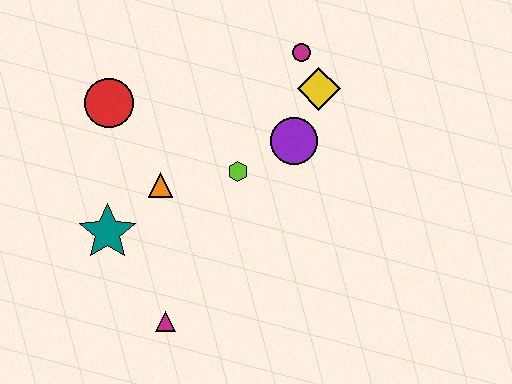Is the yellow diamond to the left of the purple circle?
No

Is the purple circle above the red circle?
No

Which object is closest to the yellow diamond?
The magenta circle is closest to the yellow diamond.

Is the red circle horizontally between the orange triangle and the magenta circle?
No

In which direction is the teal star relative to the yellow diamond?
The teal star is to the left of the yellow diamond.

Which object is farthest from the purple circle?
The magenta triangle is farthest from the purple circle.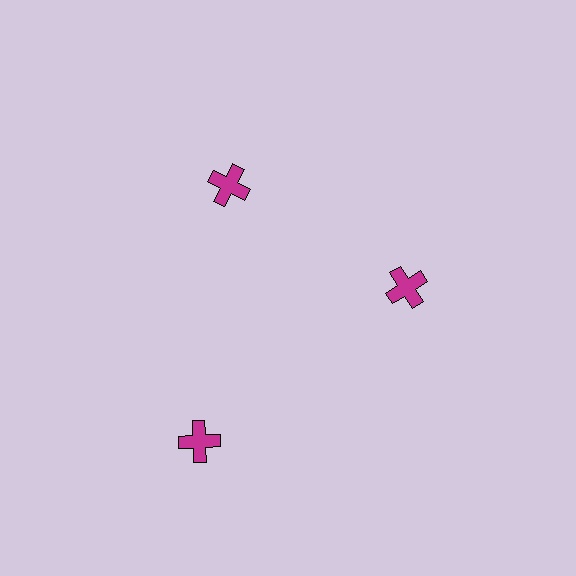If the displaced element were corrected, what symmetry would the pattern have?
It would have 3-fold rotational symmetry — the pattern would map onto itself every 120 degrees.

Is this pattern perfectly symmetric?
No. The 3 magenta crosses are arranged in a ring, but one element near the 7 o'clock position is pushed outward from the center, breaking the 3-fold rotational symmetry.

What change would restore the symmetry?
The symmetry would be restored by moving it inward, back onto the ring so that all 3 crosses sit at equal angles and equal distance from the center.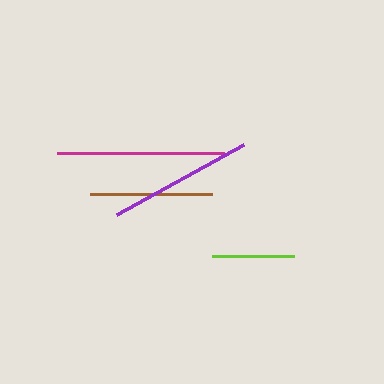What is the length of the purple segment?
The purple segment is approximately 145 pixels long.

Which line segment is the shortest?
The lime line is the shortest at approximately 83 pixels.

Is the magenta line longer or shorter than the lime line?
The magenta line is longer than the lime line.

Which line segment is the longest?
The magenta line is the longest at approximately 167 pixels.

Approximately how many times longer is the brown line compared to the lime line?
The brown line is approximately 1.5 times the length of the lime line.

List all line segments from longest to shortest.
From longest to shortest: magenta, purple, brown, lime.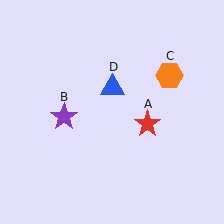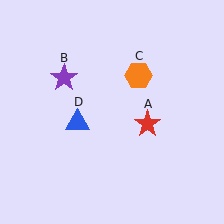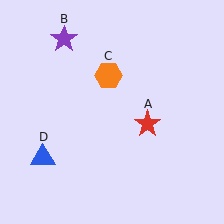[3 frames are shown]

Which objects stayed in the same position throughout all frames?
Red star (object A) remained stationary.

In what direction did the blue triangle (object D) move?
The blue triangle (object D) moved down and to the left.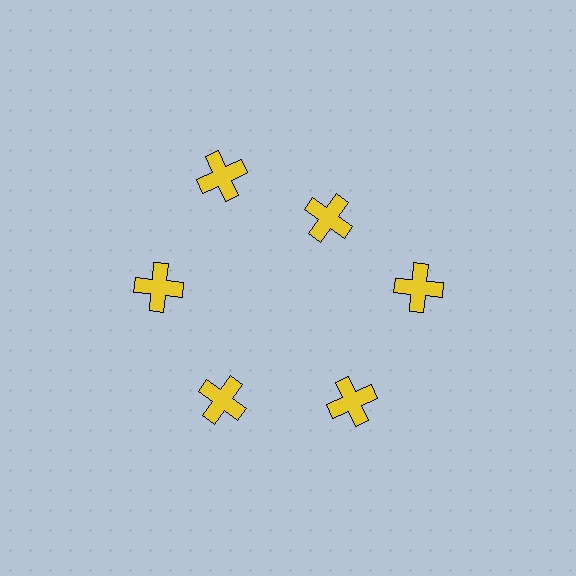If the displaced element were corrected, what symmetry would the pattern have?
It would have 6-fold rotational symmetry — the pattern would map onto itself every 60 degrees.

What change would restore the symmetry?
The symmetry would be restored by moving it outward, back onto the ring so that all 6 crosses sit at equal angles and equal distance from the center.